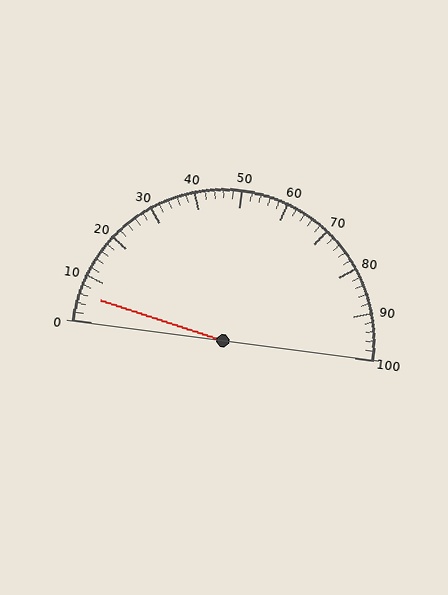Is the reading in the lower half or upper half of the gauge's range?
The reading is in the lower half of the range (0 to 100).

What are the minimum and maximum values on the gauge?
The gauge ranges from 0 to 100.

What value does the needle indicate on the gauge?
The needle indicates approximately 6.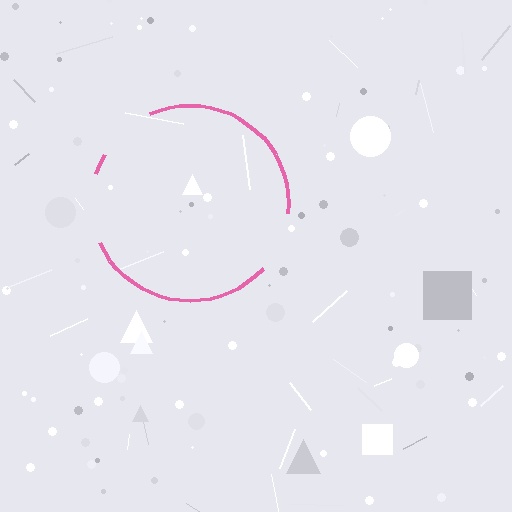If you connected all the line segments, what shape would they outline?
They would outline a circle.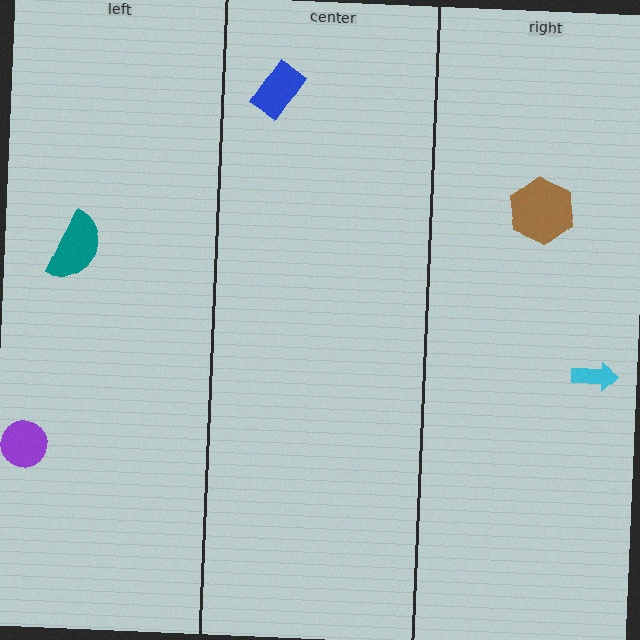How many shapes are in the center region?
1.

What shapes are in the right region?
The cyan arrow, the brown hexagon.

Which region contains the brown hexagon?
The right region.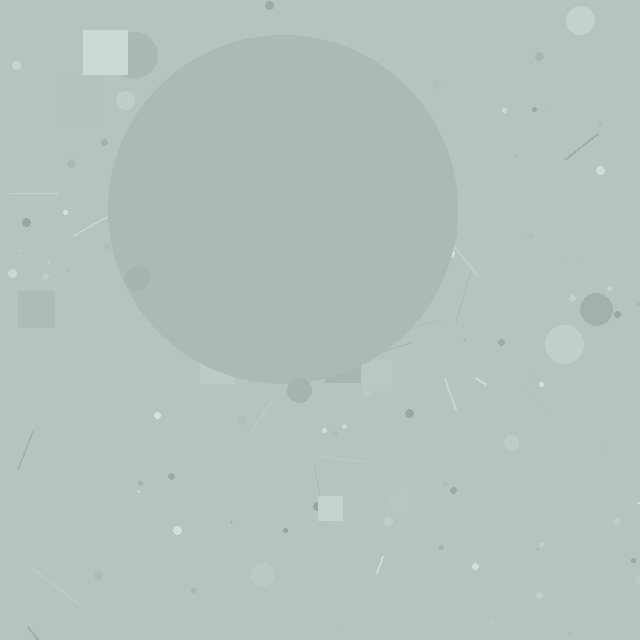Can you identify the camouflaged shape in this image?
The camouflaged shape is a circle.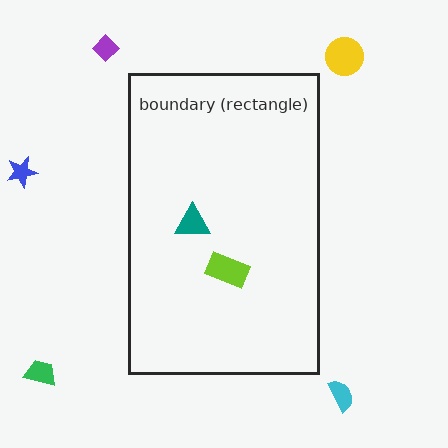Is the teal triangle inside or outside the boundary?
Inside.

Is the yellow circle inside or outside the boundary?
Outside.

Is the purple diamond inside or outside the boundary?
Outside.